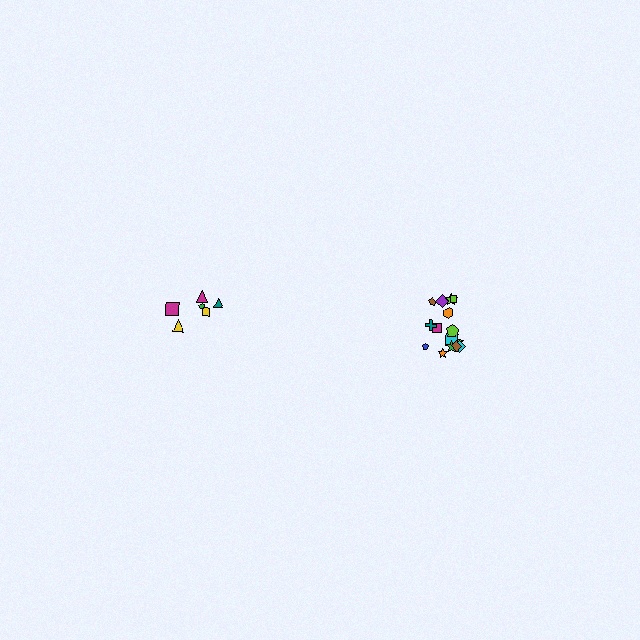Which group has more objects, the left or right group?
The right group.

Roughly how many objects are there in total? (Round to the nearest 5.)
Roughly 20 objects in total.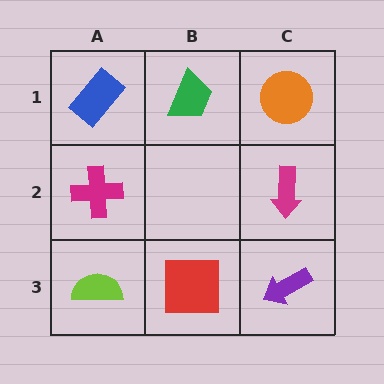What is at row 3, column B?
A red square.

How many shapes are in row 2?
2 shapes.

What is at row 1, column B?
A green trapezoid.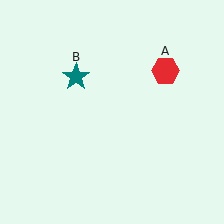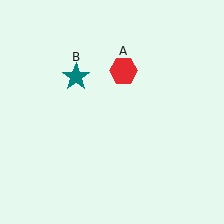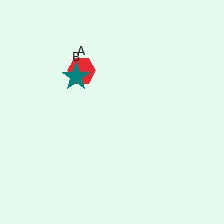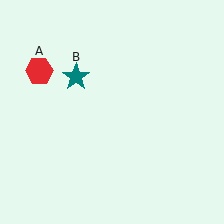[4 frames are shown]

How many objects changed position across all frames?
1 object changed position: red hexagon (object A).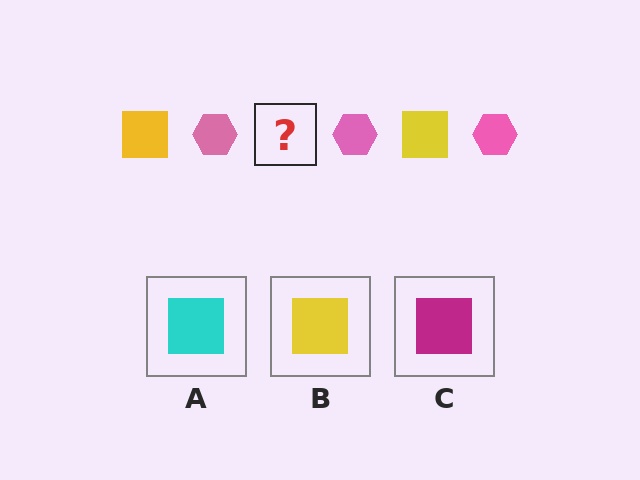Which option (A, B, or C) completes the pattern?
B.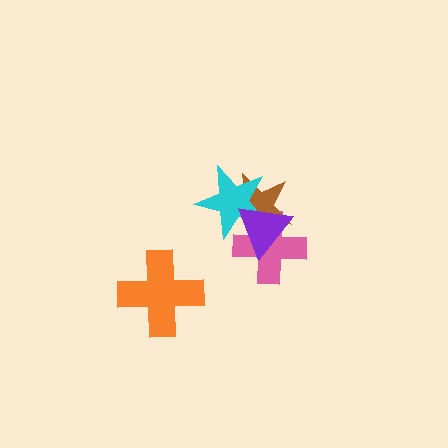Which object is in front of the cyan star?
The purple triangle is in front of the cyan star.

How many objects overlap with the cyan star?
3 objects overlap with the cyan star.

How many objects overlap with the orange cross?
0 objects overlap with the orange cross.